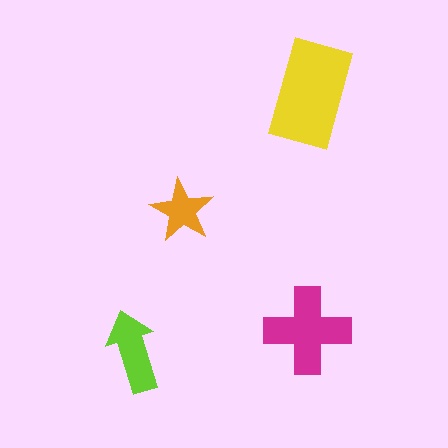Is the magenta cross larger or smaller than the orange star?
Larger.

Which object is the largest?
The yellow rectangle.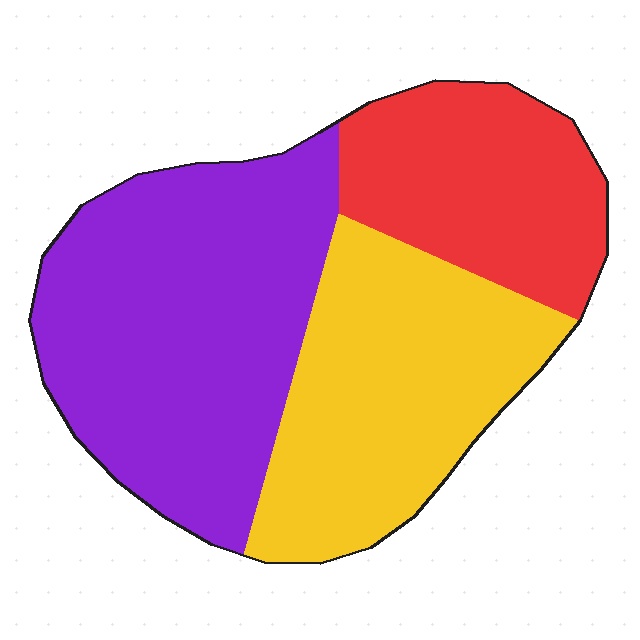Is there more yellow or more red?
Yellow.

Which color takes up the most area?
Purple, at roughly 45%.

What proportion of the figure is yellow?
Yellow covers 32% of the figure.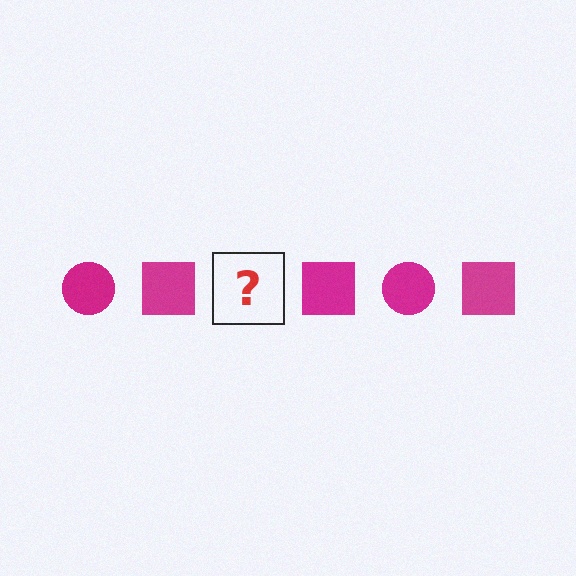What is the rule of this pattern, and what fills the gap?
The rule is that the pattern cycles through circle, square shapes in magenta. The gap should be filled with a magenta circle.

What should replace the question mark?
The question mark should be replaced with a magenta circle.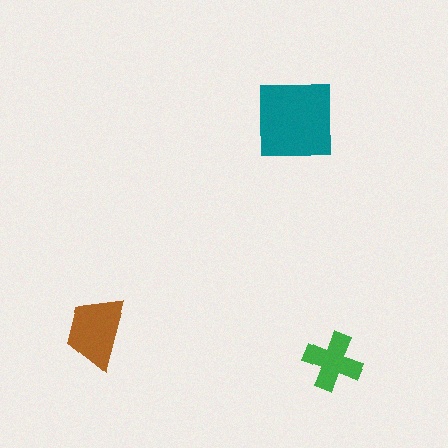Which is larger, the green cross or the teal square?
The teal square.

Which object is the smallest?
The green cross.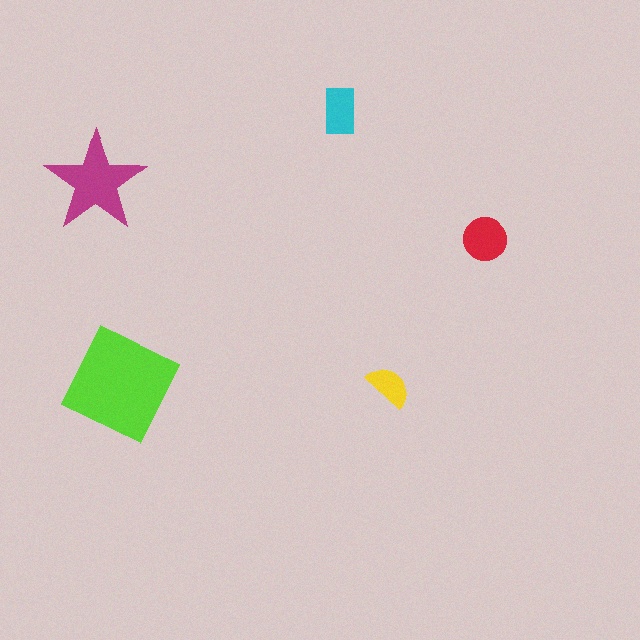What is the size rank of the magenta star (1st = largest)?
2nd.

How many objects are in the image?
There are 5 objects in the image.